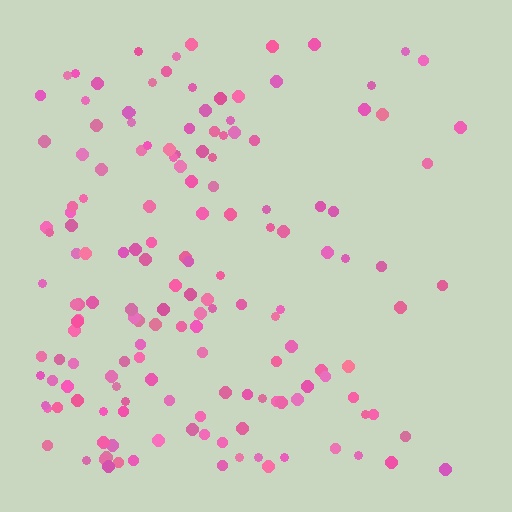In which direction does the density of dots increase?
From right to left, with the left side densest.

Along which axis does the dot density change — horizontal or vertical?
Horizontal.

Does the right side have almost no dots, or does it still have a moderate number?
Still a moderate number, just noticeably fewer than the left.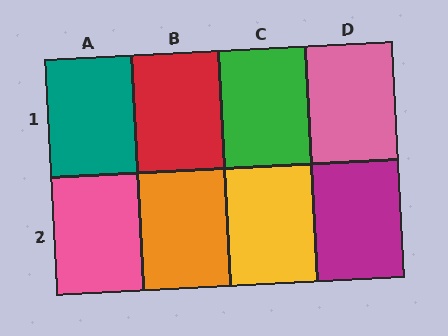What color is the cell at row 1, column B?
Red.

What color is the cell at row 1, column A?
Teal.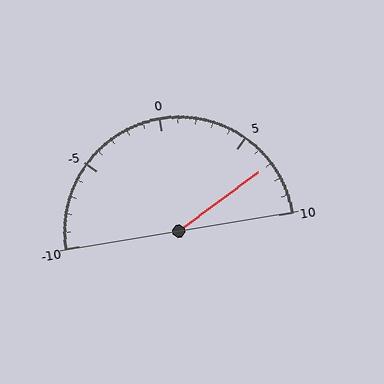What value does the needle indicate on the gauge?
The needle indicates approximately 7.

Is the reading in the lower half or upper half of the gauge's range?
The reading is in the upper half of the range (-10 to 10).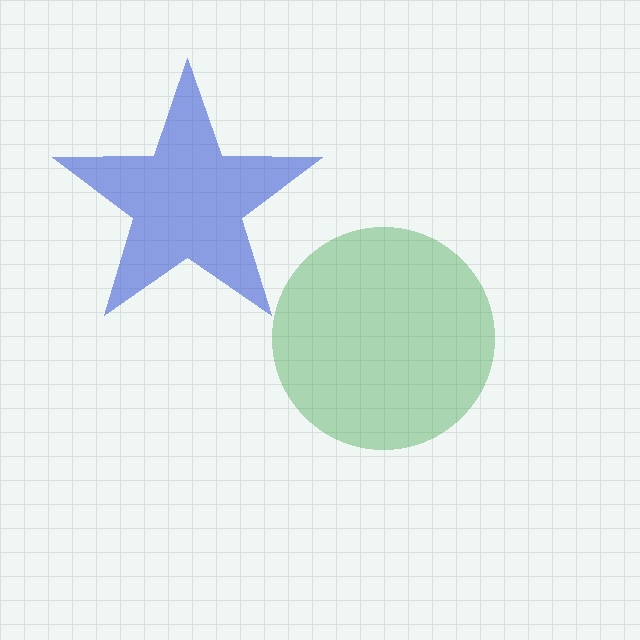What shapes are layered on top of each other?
The layered shapes are: a blue star, a green circle.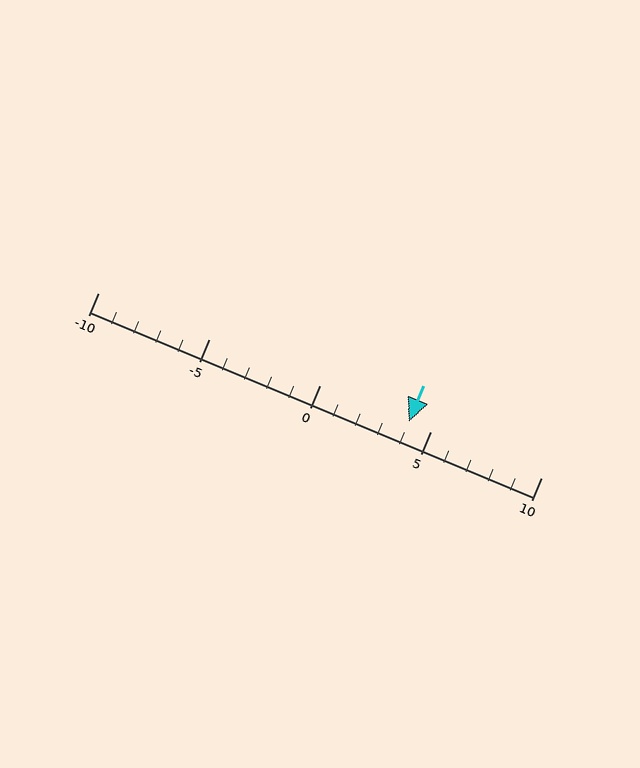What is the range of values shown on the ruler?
The ruler shows values from -10 to 10.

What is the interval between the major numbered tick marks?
The major tick marks are spaced 5 units apart.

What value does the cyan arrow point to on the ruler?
The cyan arrow points to approximately 4.